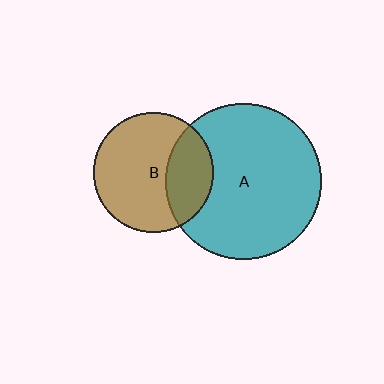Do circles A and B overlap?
Yes.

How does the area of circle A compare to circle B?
Approximately 1.7 times.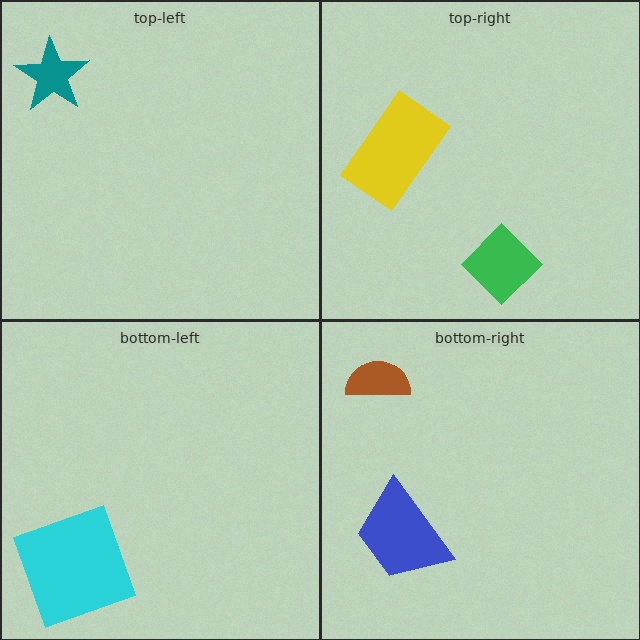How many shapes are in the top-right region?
2.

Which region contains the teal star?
The top-left region.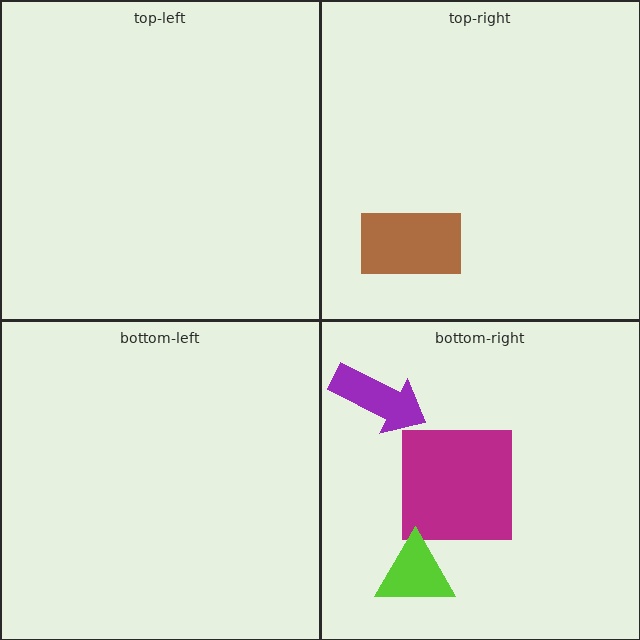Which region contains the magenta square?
The bottom-right region.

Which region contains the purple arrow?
The bottom-right region.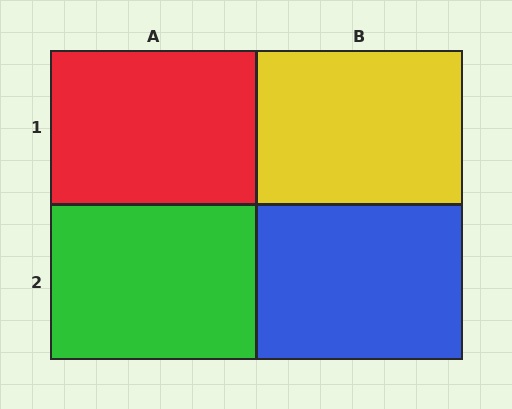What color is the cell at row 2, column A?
Green.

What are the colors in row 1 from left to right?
Red, yellow.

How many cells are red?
1 cell is red.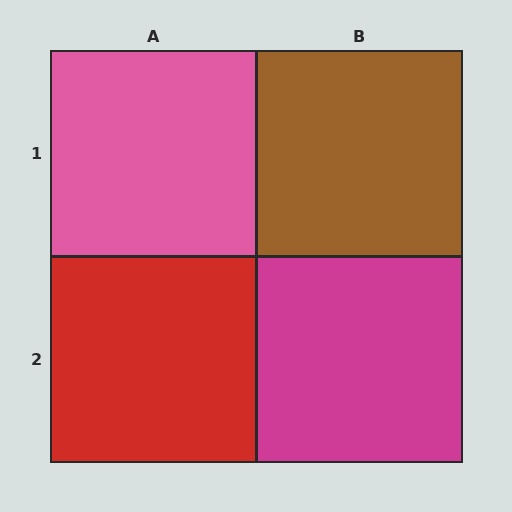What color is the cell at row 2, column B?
Magenta.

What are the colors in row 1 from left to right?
Pink, brown.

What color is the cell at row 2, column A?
Red.